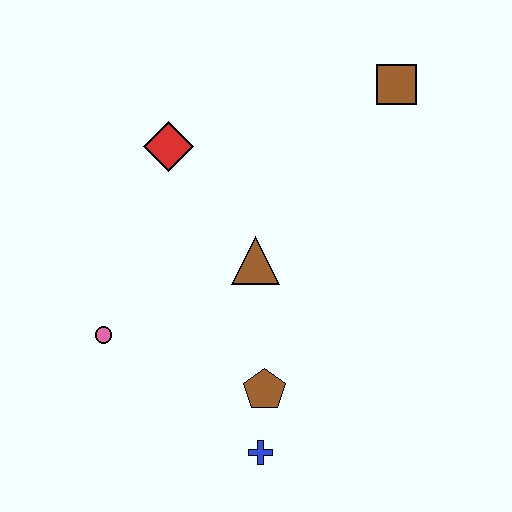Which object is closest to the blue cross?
The brown pentagon is closest to the blue cross.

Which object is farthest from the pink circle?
The brown square is farthest from the pink circle.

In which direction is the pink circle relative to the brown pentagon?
The pink circle is to the left of the brown pentagon.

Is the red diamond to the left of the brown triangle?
Yes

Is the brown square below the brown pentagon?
No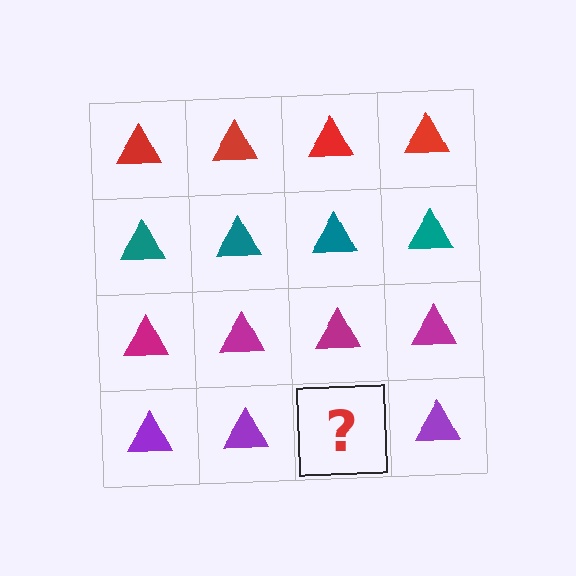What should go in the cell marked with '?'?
The missing cell should contain a purple triangle.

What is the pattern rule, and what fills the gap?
The rule is that each row has a consistent color. The gap should be filled with a purple triangle.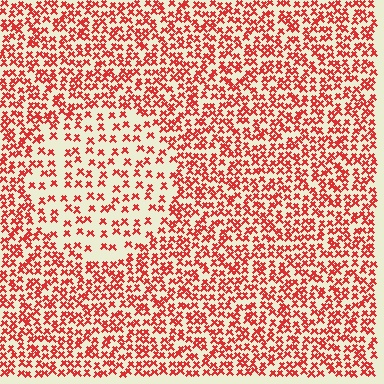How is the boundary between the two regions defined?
The boundary is defined by a change in element density (approximately 2.1x ratio). All elements are the same color, size, and shape.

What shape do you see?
I see a circle.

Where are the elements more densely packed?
The elements are more densely packed outside the circle boundary.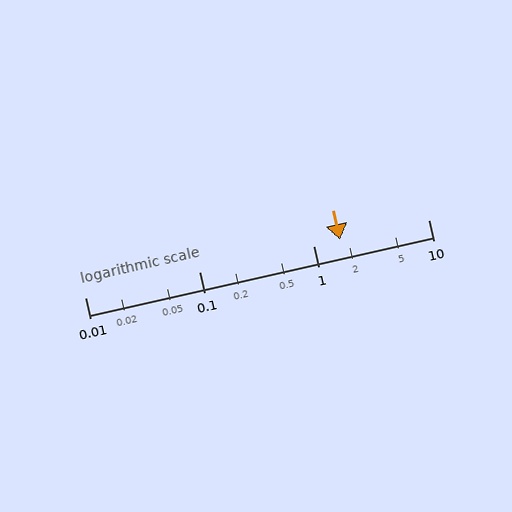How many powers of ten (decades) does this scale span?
The scale spans 3 decades, from 0.01 to 10.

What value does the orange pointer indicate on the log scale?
The pointer indicates approximately 1.7.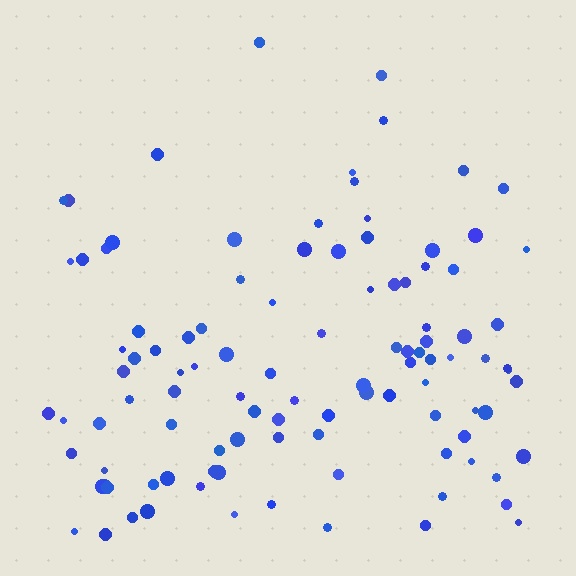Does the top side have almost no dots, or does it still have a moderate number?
Still a moderate number, just noticeably fewer than the bottom.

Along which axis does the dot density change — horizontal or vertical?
Vertical.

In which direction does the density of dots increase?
From top to bottom, with the bottom side densest.